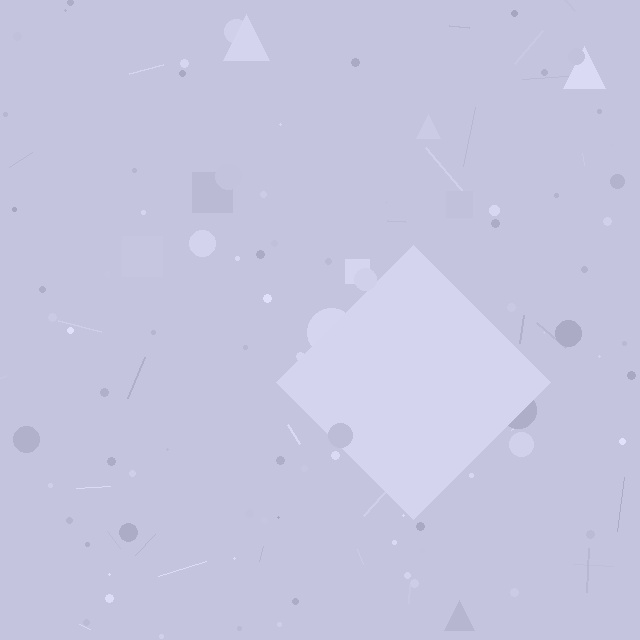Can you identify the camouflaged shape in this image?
The camouflaged shape is a diamond.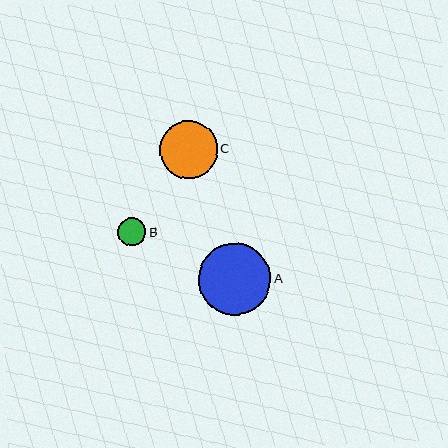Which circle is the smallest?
Circle B is the smallest with a size of approximately 29 pixels.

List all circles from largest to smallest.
From largest to smallest: A, C, B.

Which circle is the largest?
Circle A is the largest with a size of approximately 73 pixels.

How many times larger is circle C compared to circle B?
Circle C is approximately 2.0 times the size of circle B.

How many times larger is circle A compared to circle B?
Circle A is approximately 2.5 times the size of circle B.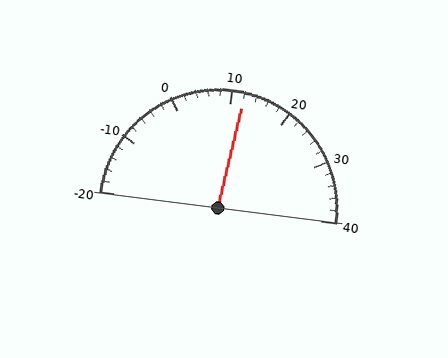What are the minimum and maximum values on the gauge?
The gauge ranges from -20 to 40.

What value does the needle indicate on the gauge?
The needle indicates approximately 12.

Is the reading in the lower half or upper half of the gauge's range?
The reading is in the upper half of the range (-20 to 40).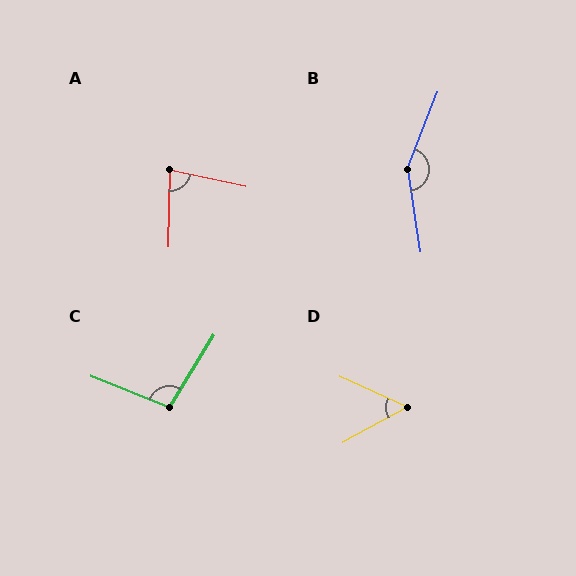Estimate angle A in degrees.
Approximately 78 degrees.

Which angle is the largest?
B, at approximately 149 degrees.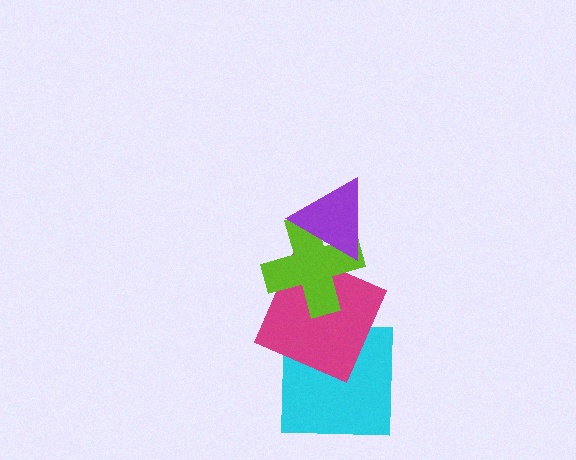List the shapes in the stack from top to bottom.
From top to bottom: the purple triangle, the lime cross, the magenta square, the cyan square.